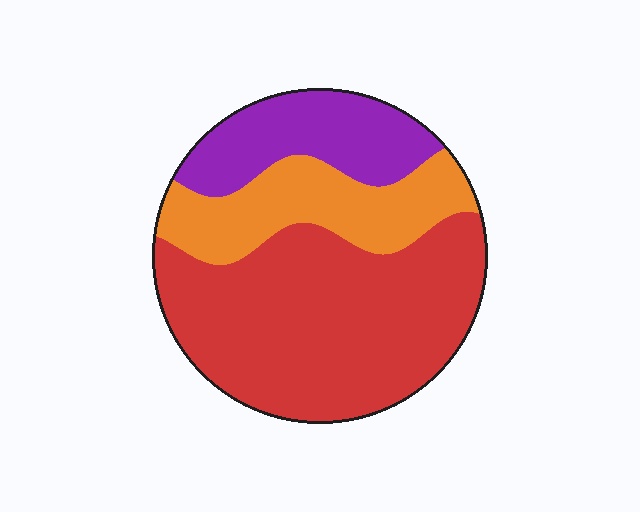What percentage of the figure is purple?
Purple covers around 20% of the figure.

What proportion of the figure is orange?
Orange takes up about one quarter (1/4) of the figure.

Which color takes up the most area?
Red, at roughly 55%.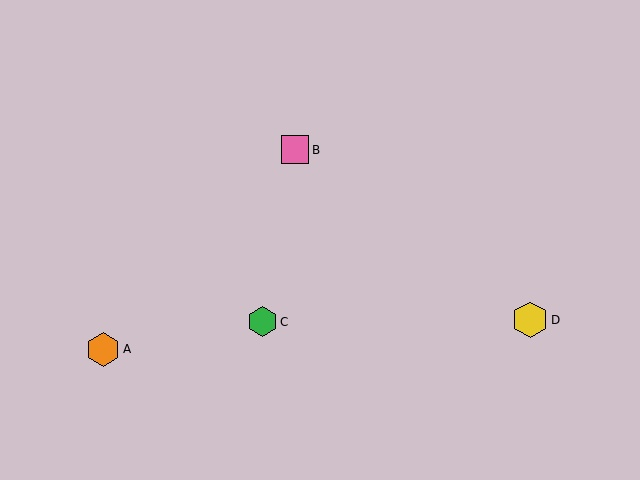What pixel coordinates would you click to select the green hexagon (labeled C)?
Click at (262, 322) to select the green hexagon C.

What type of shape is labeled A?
Shape A is an orange hexagon.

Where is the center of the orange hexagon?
The center of the orange hexagon is at (103, 349).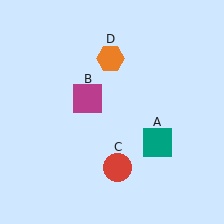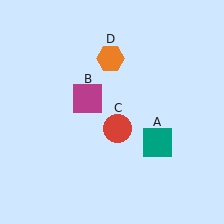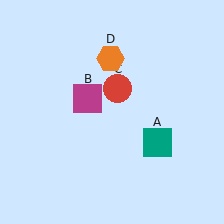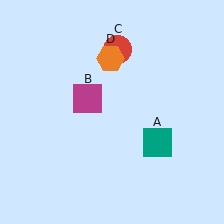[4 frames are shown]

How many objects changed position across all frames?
1 object changed position: red circle (object C).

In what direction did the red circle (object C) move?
The red circle (object C) moved up.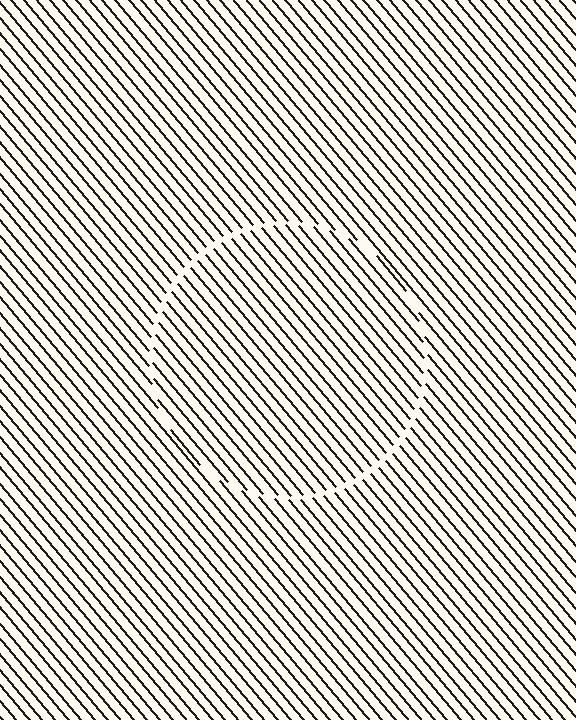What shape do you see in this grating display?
An illusory circle. The interior of the shape contains the same grating, shifted by half a period — the contour is defined by the phase discontinuity where line-ends from the inner and outer gratings abut.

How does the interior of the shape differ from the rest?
The interior of the shape contains the same grating, shifted by half a period — the contour is defined by the phase discontinuity where line-ends from the inner and outer gratings abut.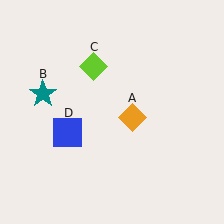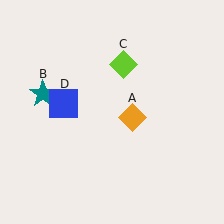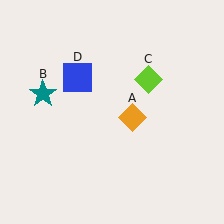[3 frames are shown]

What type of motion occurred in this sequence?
The lime diamond (object C), blue square (object D) rotated clockwise around the center of the scene.